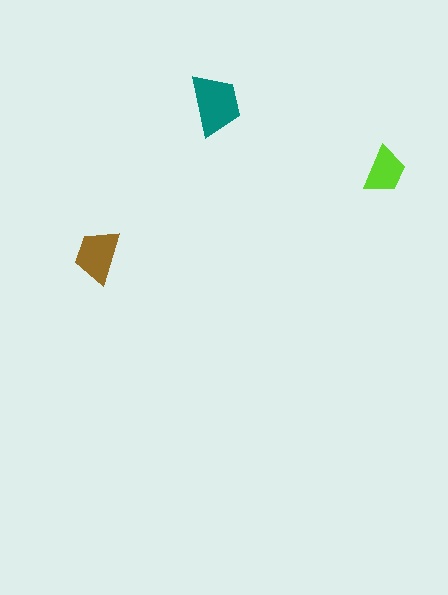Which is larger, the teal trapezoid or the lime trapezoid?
The teal one.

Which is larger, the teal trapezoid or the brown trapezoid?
The teal one.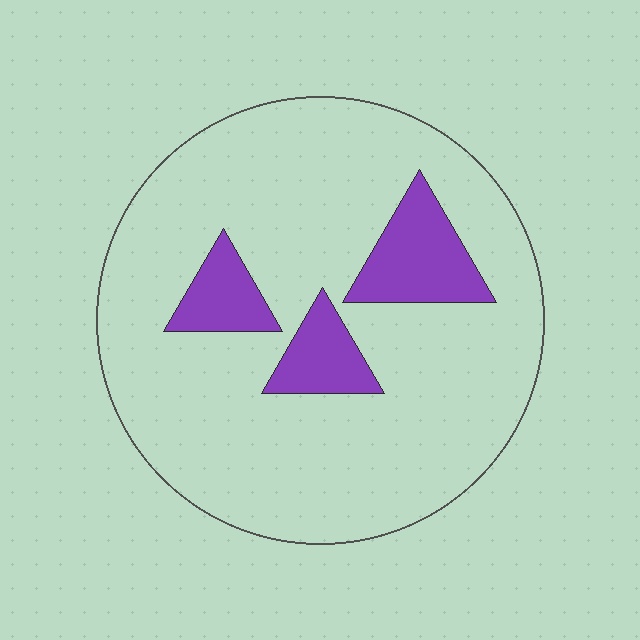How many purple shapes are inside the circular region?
3.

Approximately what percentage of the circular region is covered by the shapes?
Approximately 15%.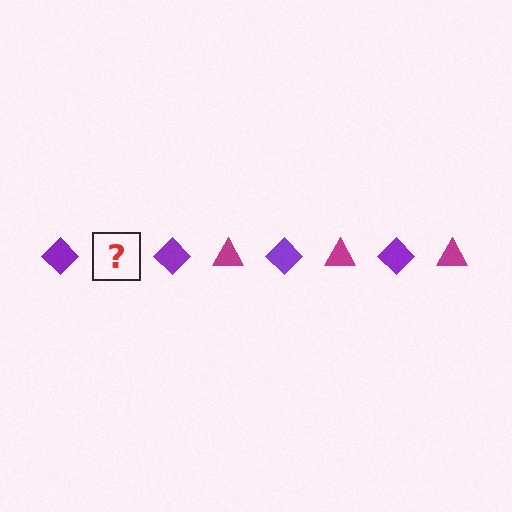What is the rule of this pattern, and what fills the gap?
The rule is that the pattern alternates between purple diamond and magenta triangle. The gap should be filled with a magenta triangle.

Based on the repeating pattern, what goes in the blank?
The blank should be a magenta triangle.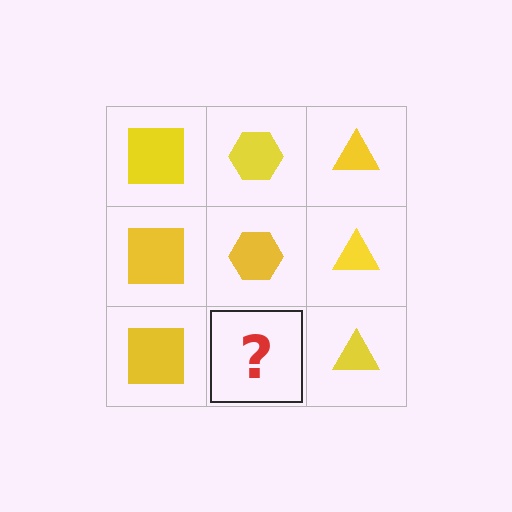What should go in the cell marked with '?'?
The missing cell should contain a yellow hexagon.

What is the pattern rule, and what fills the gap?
The rule is that each column has a consistent shape. The gap should be filled with a yellow hexagon.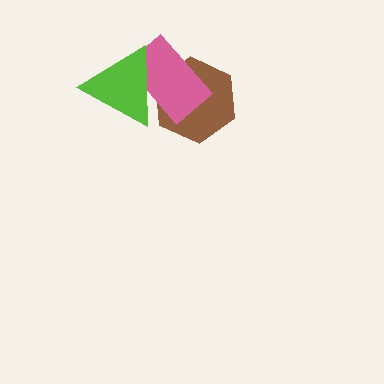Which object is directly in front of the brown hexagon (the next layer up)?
The pink rectangle is directly in front of the brown hexagon.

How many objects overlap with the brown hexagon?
2 objects overlap with the brown hexagon.